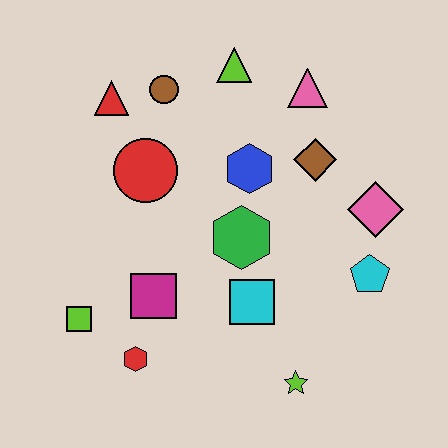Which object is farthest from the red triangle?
The lime star is farthest from the red triangle.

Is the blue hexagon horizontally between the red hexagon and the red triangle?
No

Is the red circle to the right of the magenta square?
No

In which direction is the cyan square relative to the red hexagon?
The cyan square is to the right of the red hexagon.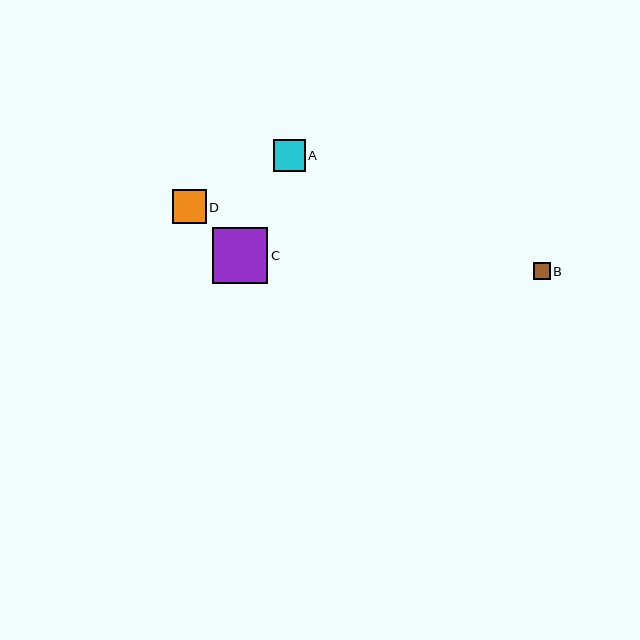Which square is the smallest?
Square B is the smallest with a size of approximately 17 pixels.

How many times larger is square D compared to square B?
Square D is approximately 1.9 times the size of square B.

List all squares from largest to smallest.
From largest to smallest: C, D, A, B.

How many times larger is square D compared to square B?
Square D is approximately 1.9 times the size of square B.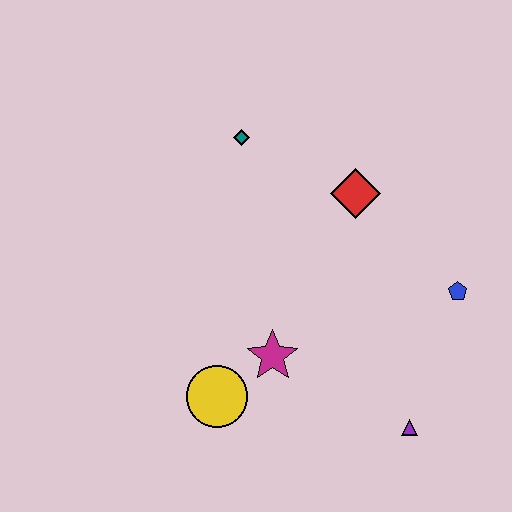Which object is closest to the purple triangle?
The blue pentagon is closest to the purple triangle.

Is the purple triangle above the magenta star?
No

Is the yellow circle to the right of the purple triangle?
No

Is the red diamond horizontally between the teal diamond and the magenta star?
No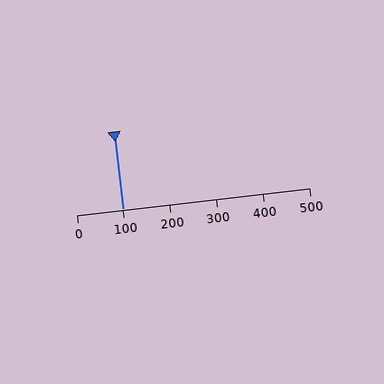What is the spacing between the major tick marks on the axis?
The major ticks are spaced 100 apart.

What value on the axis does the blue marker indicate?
The marker indicates approximately 100.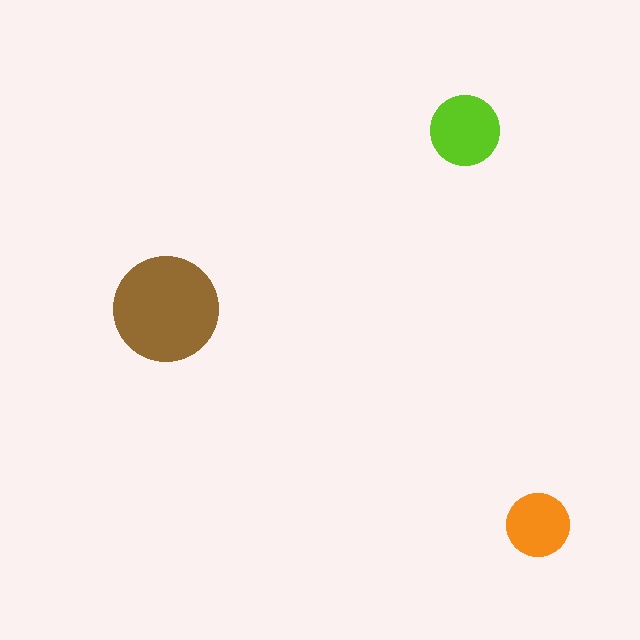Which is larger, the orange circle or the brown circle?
The brown one.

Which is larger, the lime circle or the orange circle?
The lime one.